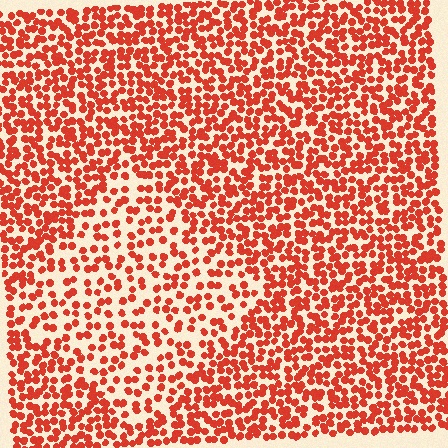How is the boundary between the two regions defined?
The boundary is defined by a change in element density (approximately 1.8x ratio). All elements are the same color, size, and shape.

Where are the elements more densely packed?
The elements are more densely packed outside the diamond boundary.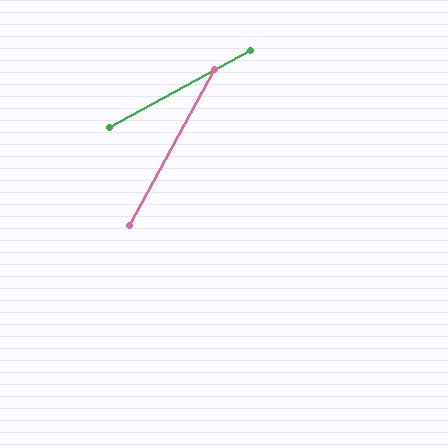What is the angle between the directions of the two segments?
Approximately 32 degrees.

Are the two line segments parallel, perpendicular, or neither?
Neither parallel nor perpendicular — they differ by about 32°.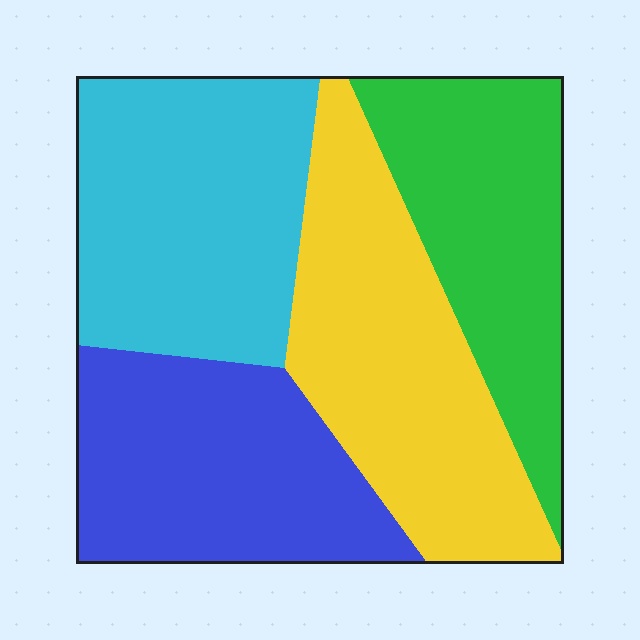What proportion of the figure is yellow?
Yellow takes up about one quarter (1/4) of the figure.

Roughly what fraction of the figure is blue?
Blue covers 24% of the figure.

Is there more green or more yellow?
Yellow.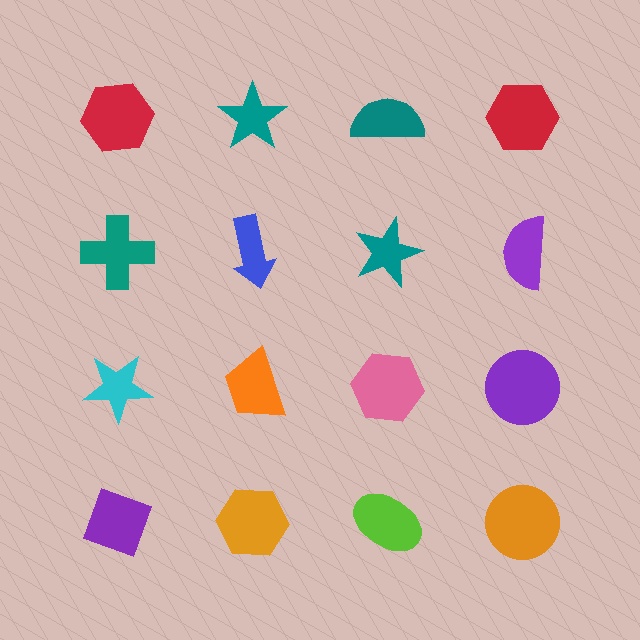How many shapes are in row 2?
4 shapes.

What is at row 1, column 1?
A red hexagon.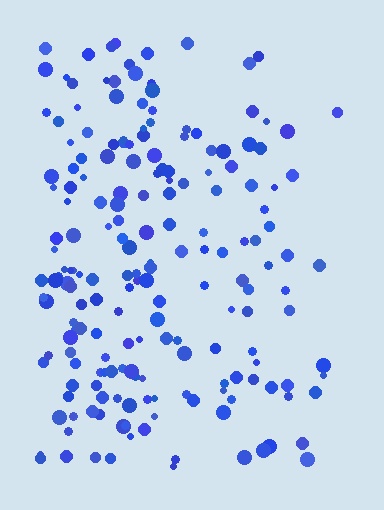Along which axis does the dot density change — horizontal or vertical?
Horizontal.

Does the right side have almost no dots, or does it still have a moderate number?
Still a moderate number, just noticeably fewer than the left.